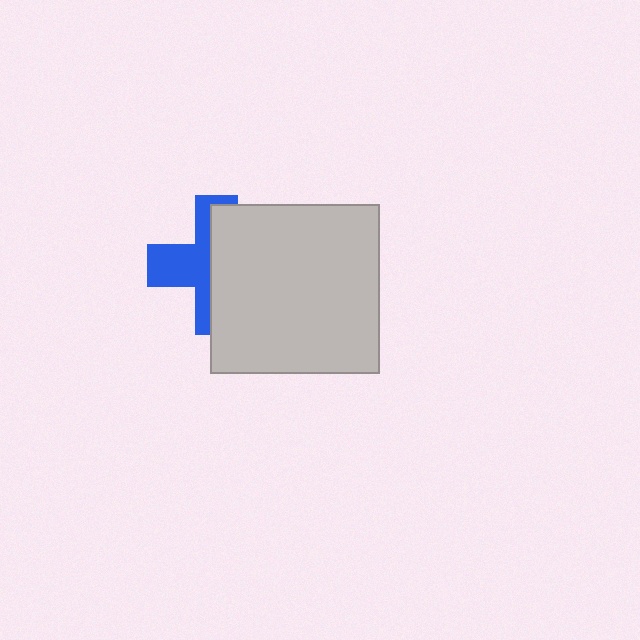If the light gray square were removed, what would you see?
You would see the complete blue cross.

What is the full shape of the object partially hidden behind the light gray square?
The partially hidden object is a blue cross.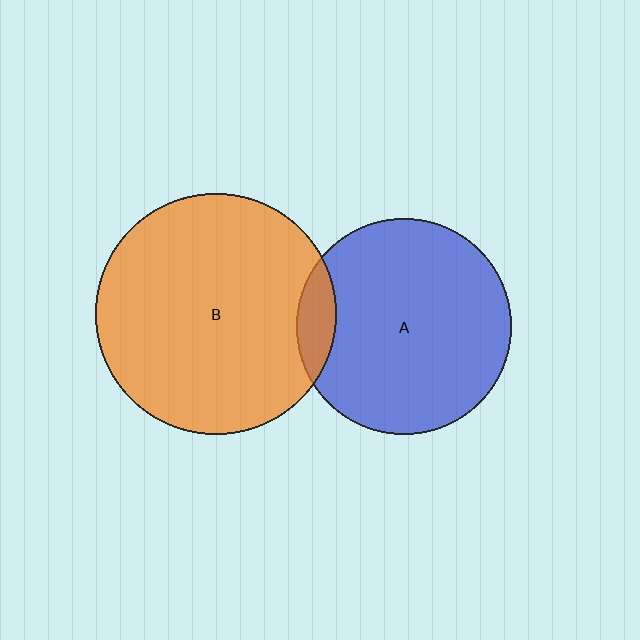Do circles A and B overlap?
Yes.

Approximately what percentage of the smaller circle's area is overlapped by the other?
Approximately 10%.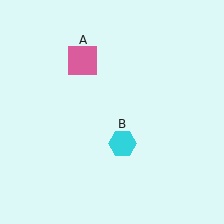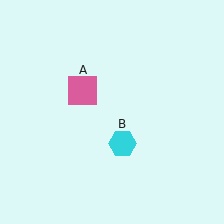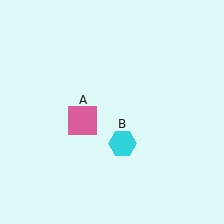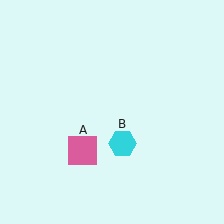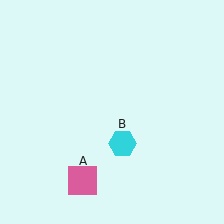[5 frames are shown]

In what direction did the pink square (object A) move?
The pink square (object A) moved down.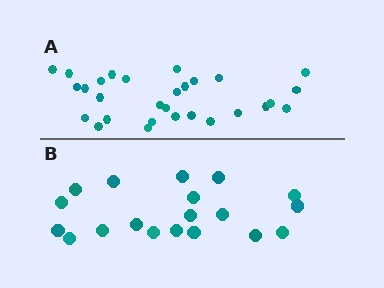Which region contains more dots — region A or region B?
Region A (the top region) has more dots.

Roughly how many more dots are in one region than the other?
Region A has roughly 10 or so more dots than region B.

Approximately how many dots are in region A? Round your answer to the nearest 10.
About 30 dots. (The exact count is 29, which rounds to 30.)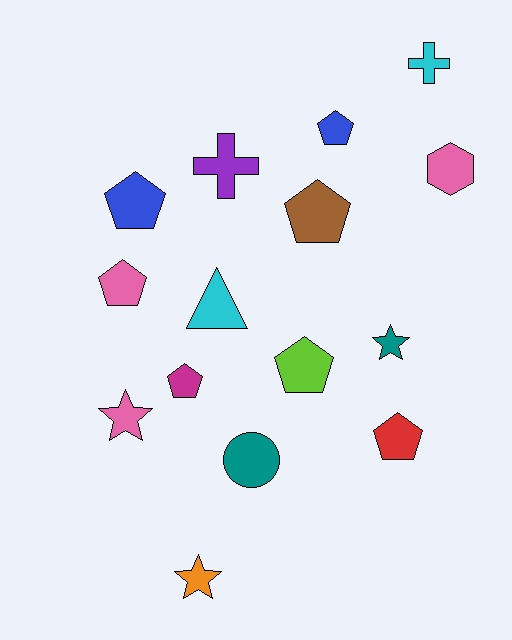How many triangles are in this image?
There is 1 triangle.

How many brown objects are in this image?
There is 1 brown object.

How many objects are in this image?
There are 15 objects.